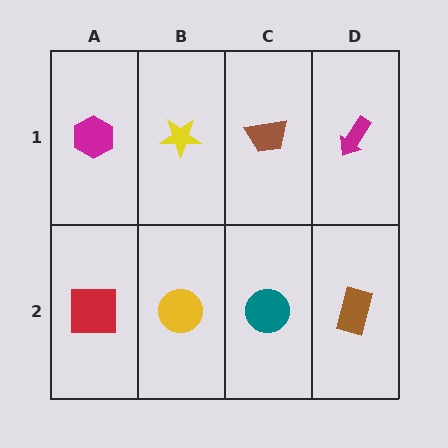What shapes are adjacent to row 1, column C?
A teal circle (row 2, column C), a yellow star (row 1, column B), a magenta arrow (row 1, column D).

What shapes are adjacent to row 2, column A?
A magenta hexagon (row 1, column A), a yellow circle (row 2, column B).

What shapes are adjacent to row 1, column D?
A brown rectangle (row 2, column D), a brown trapezoid (row 1, column C).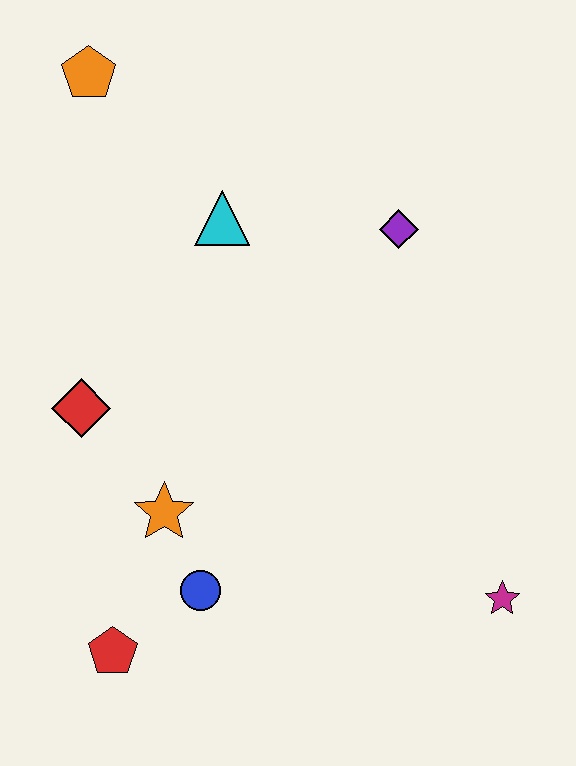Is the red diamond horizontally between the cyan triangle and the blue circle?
No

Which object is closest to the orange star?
The blue circle is closest to the orange star.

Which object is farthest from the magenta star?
The orange pentagon is farthest from the magenta star.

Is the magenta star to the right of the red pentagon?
Yes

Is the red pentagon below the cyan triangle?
Yes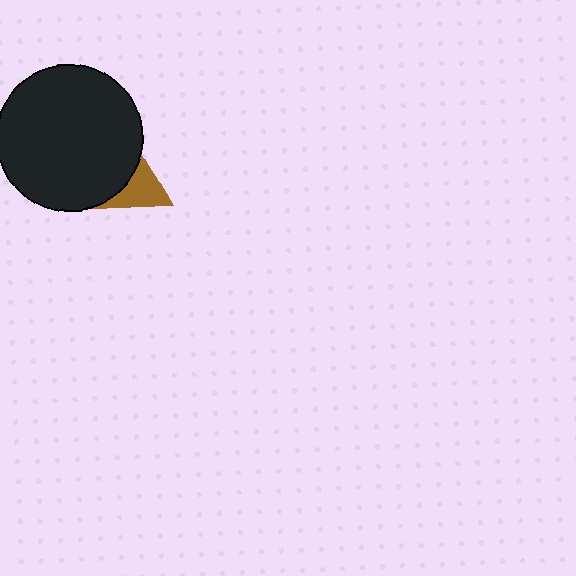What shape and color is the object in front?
The object in front is a black circle.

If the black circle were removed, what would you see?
You would see the complete brown triangle.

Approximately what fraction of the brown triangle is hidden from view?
Roughly 52% of the brown triangle is hidden behind the black circle.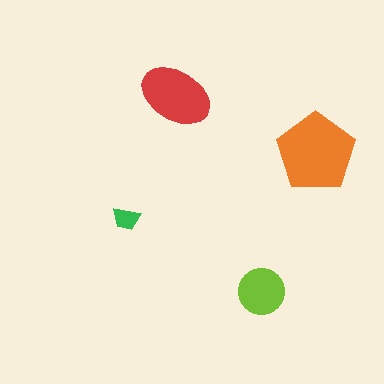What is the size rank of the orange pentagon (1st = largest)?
1st.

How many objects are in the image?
There are 4 objects in the image.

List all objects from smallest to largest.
The green trapezoid, the lime circle, the red ellipse, the orange pentagon.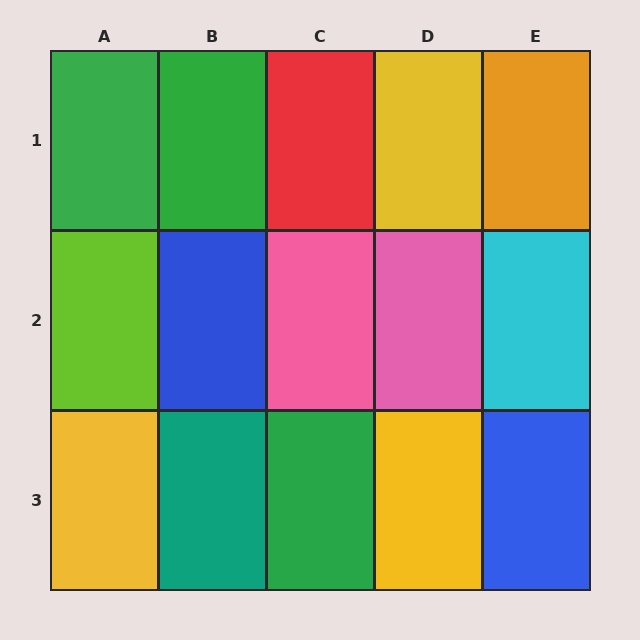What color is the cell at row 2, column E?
Cyan.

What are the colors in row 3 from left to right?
Yellow, teal, green, yellow, blue.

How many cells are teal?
1 cell is teal.